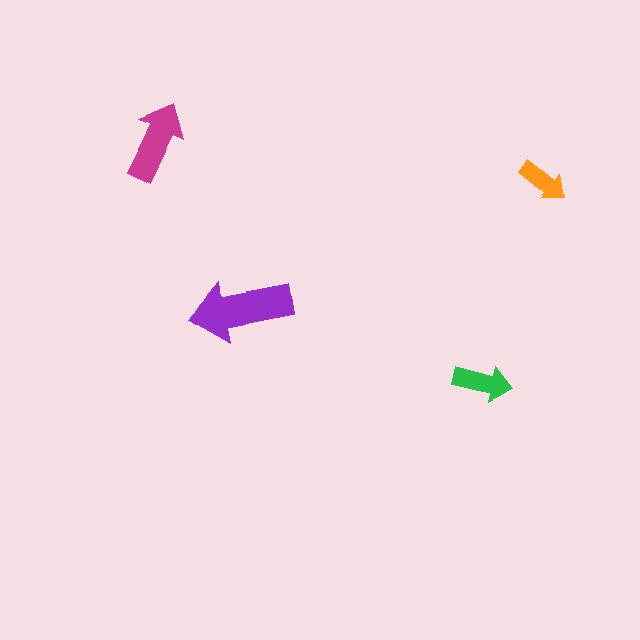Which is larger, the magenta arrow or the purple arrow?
The purple one.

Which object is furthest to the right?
The orange arrow is rightmost.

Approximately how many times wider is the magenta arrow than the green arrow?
About 1.5 times wider.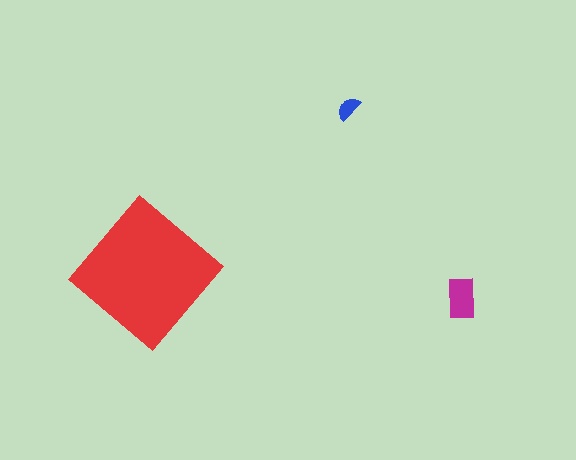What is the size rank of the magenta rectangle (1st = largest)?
2nd.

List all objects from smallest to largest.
The blue semicircle, the magenta rectangle, the red diamond.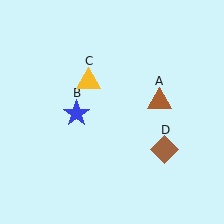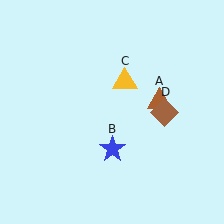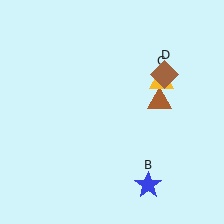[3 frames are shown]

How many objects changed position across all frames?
3 objects changed position: blue star (object B), yellow triangle (object C), brown diamond (object D).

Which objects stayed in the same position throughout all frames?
Brown triangle (object A) remained stationary.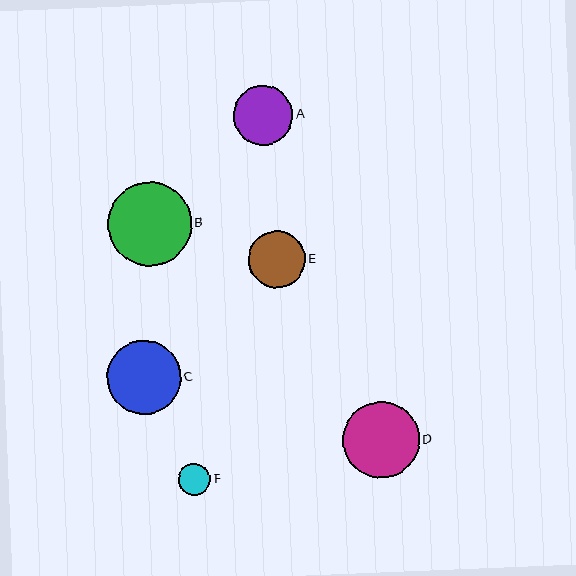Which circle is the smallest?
Circle F is the smallest with a size of approximately 32 pixels.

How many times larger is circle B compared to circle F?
Circle B is approximately 2.6 times the size of circle F.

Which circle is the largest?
Circle B is the largest with a size of approximately 84 pixels.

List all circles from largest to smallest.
From largest to smallest: B, D, C, A, E, F.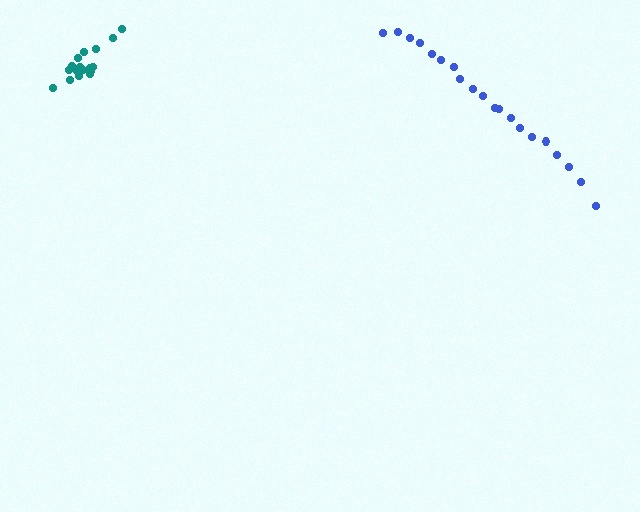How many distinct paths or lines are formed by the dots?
There are 2 distinct paths.